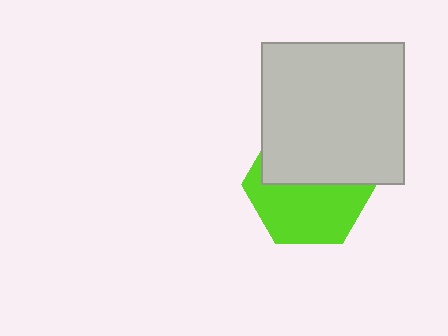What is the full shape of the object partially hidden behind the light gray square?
The partially hidden object is a lime hexagon.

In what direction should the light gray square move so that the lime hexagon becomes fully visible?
The light gray square should move up. That is the shortest direction to clear the overlap and leave the lime hexagon fully visible.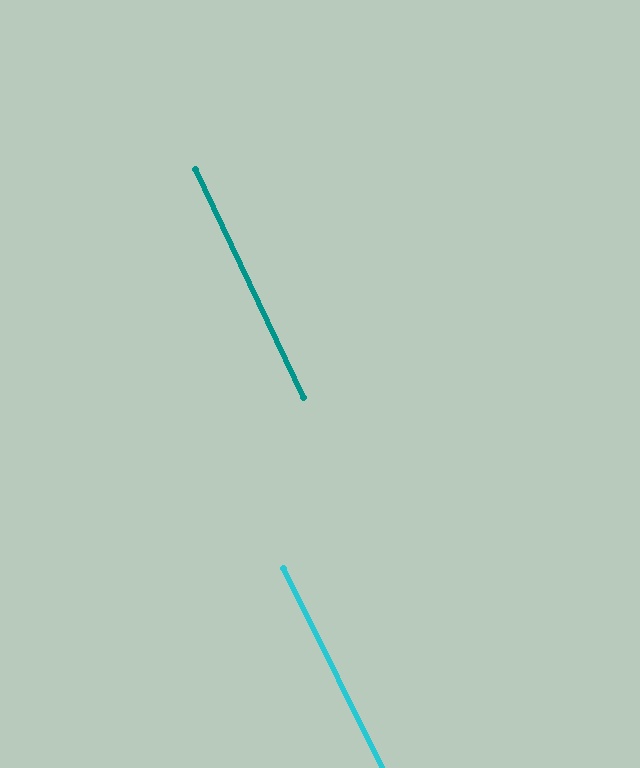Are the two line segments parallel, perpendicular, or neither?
Parallel — their directions differ by only 1.1°.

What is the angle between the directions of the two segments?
Approximately 1 degree.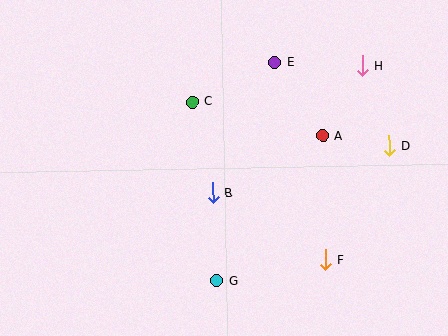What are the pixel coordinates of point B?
Point B is at (213, 193).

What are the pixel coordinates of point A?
Point A is at (322, 136).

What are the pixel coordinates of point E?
Point E is at (275, 62).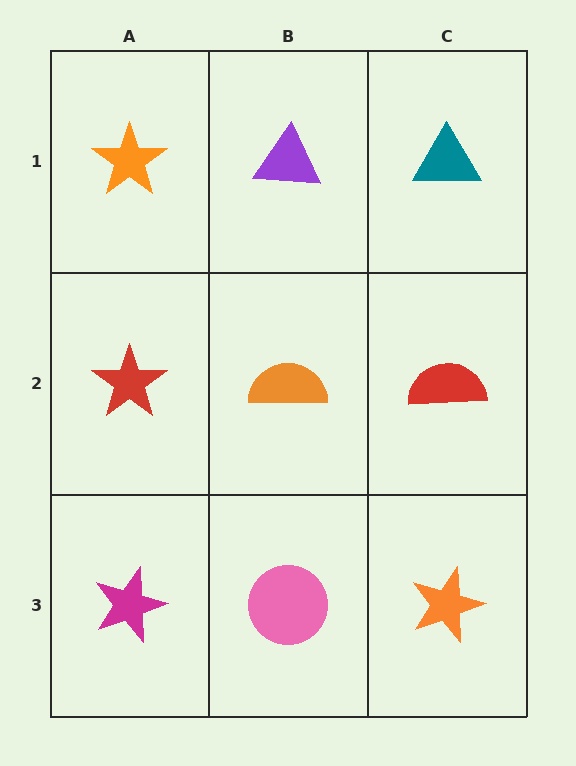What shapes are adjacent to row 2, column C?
A teal triangle (row 1, column C), an orange star (row 3, column C), an orange semicircle (row 2, column B).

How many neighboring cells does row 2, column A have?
3.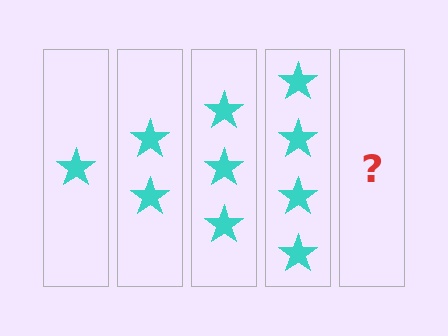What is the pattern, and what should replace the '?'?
The pattern is that each step adds one more star. The '?' should be 5 stars.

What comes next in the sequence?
The next element should be 5 stars.